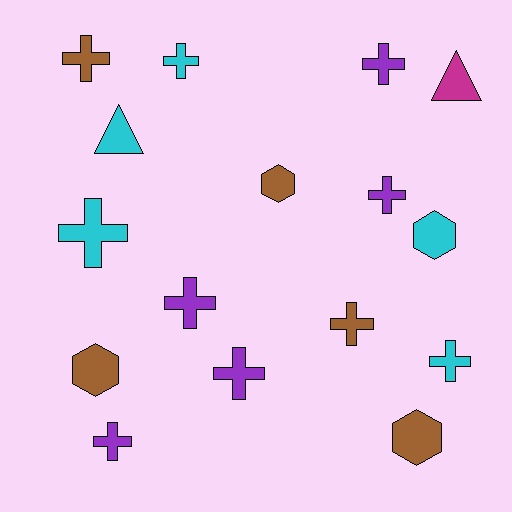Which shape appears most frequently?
Cross, with 10 objects.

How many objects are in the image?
There are 16 objects.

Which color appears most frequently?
Brown, with 5 objects.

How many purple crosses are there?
There are 5 purple crosses.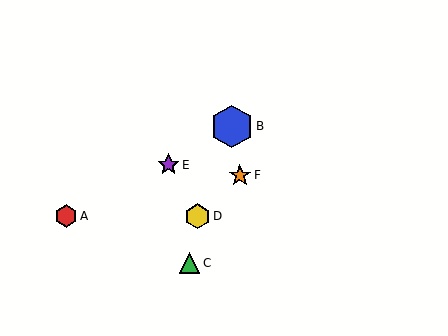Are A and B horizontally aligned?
No, A is at y≈216 and B is at y≈126.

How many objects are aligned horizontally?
2 objects (A, D) are aligned horizontally.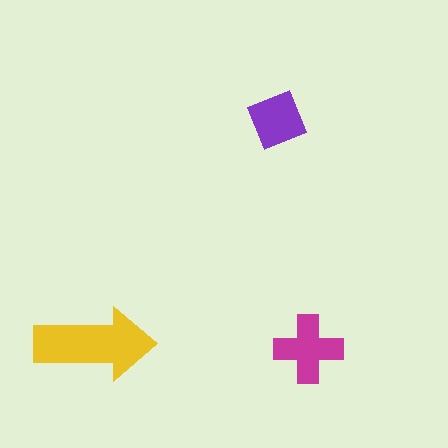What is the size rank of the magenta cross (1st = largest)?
2nd.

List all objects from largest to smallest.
The yellow arrow, the magenta cross, the purple square.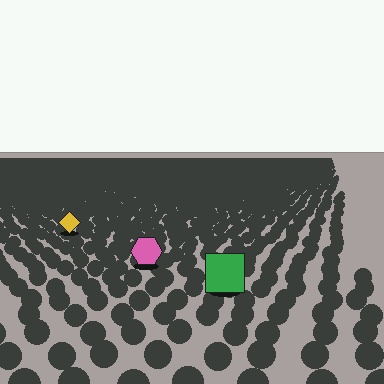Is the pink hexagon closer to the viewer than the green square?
No. The green square is closer — you can tell from the texture gradient: the ground texture is coarser near it.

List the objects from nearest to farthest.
From nearest to farthest: the green square, the pink hexagon, the yellow diamond.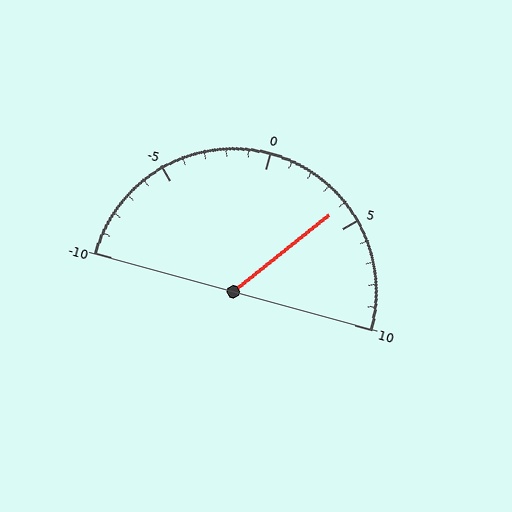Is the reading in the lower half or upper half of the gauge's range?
The reading is in the upper half of the range (-10 to 10).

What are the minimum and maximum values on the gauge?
The gauge ranges from -10 to 10.